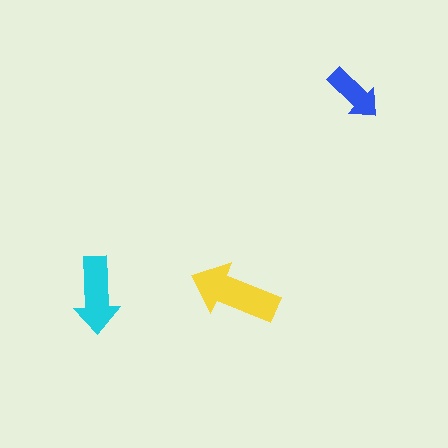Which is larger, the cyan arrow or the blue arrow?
The cyan one.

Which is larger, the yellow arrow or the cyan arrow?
The yellow one.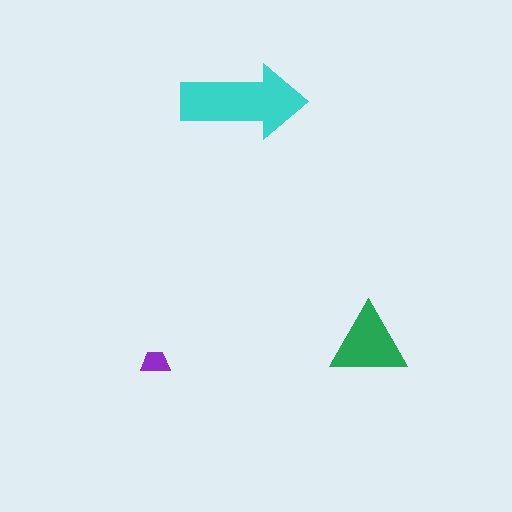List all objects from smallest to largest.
The purple trapezoid, the green triangle, the cyan arrow.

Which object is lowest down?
The purple trapezoid is bottommost.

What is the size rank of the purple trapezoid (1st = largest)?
3rd.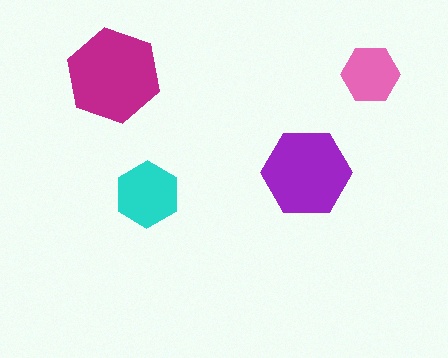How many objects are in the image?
There are 4 objects in the image.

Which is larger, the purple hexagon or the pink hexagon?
The purple one.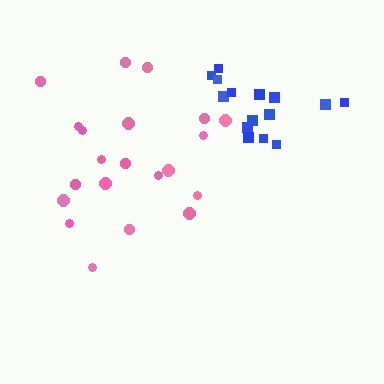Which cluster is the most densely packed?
Blue.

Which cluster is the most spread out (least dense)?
Pink.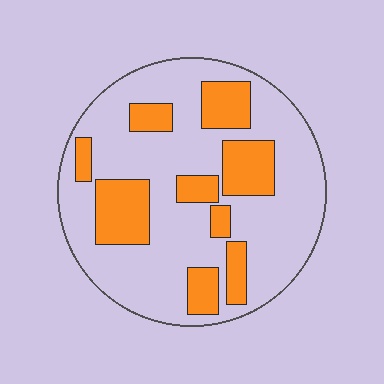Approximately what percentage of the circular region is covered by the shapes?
Approximately 30%.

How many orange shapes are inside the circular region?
9.